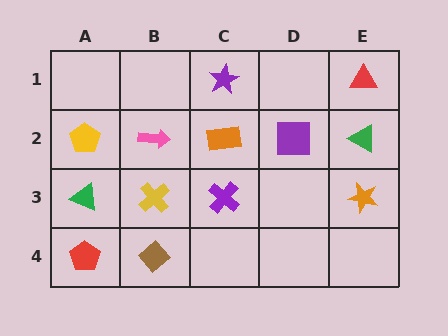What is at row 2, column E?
A green triangle.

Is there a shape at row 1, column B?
No, that cell is empty.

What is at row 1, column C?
A purple star.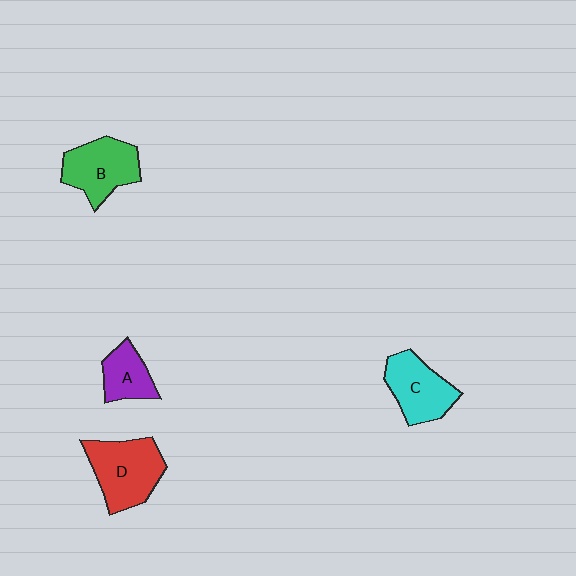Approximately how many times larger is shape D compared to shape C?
Approximately 1.2 times.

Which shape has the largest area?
Shape D (red).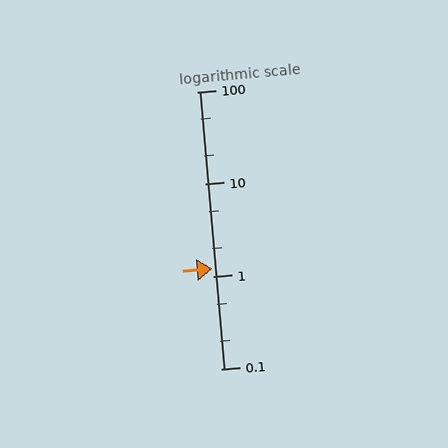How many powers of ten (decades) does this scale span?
The scale spans 3 decades, from 0.1 to 100.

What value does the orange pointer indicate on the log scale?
The pointer indicates approximately 1.2.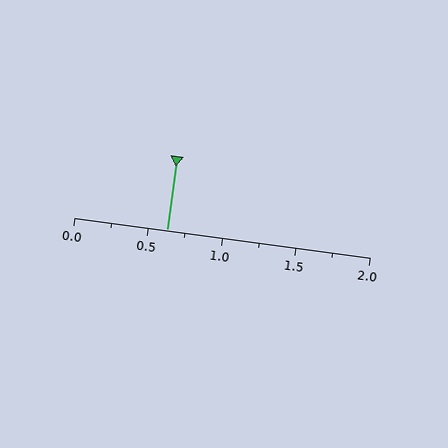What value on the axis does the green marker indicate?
The marker indicates approximately 0.62.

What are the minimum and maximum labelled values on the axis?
The axis runs from 0.0 to 2.0.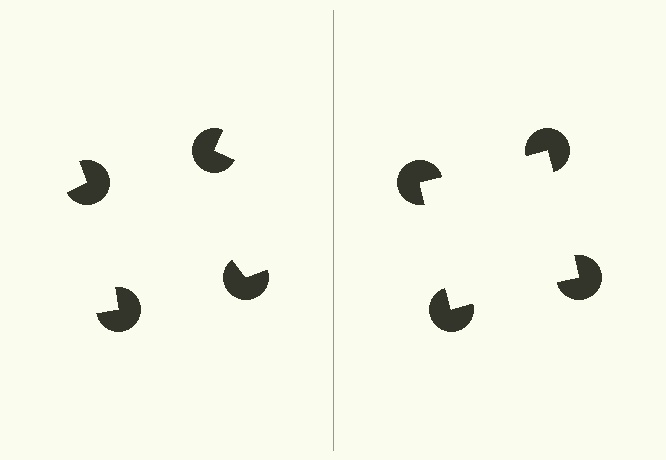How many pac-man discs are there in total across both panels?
8 — 4 on each side.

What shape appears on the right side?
An illusory square.